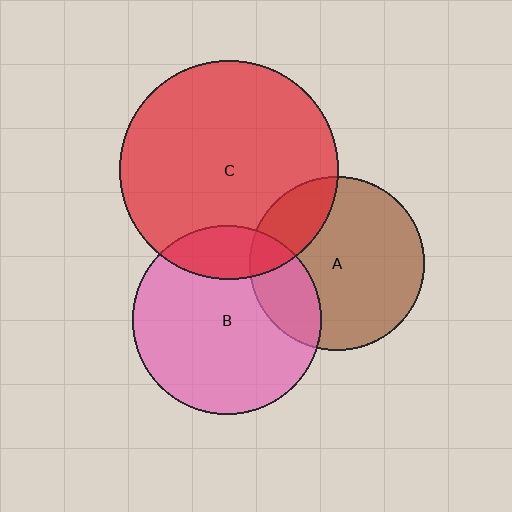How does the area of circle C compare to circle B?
Approximately 1.3 times.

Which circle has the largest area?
Circle C (red).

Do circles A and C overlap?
Yes.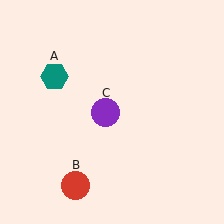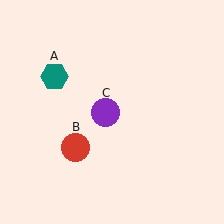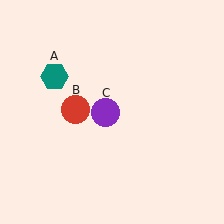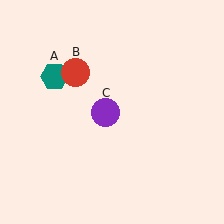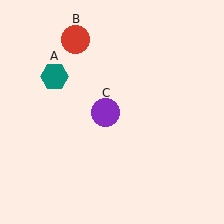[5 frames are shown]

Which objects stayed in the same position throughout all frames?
Teal hexagon (object A) and purple circle (object C) remained stationary.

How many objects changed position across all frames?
1 object changed position: red circle (object B).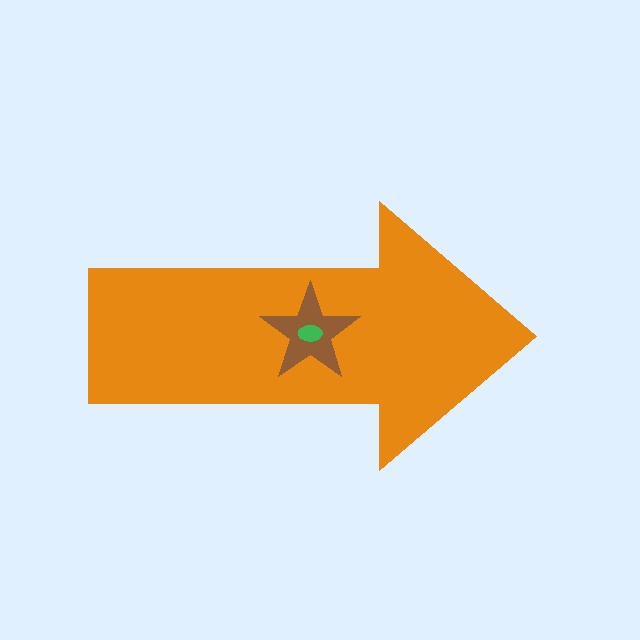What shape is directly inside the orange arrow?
The brown star.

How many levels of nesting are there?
3.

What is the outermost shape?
The orange arrow.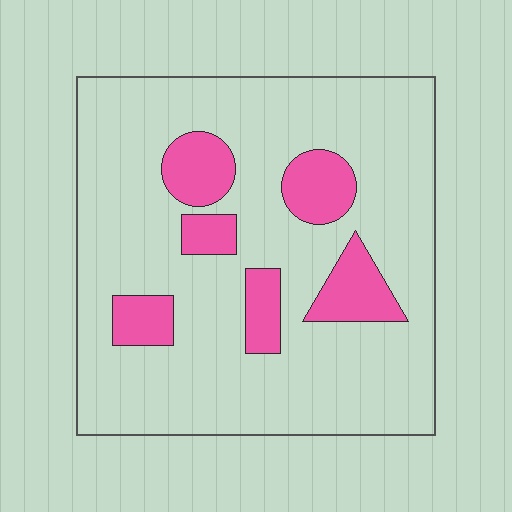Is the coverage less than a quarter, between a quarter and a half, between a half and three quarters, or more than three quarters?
Less than a quarter.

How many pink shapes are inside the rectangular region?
6.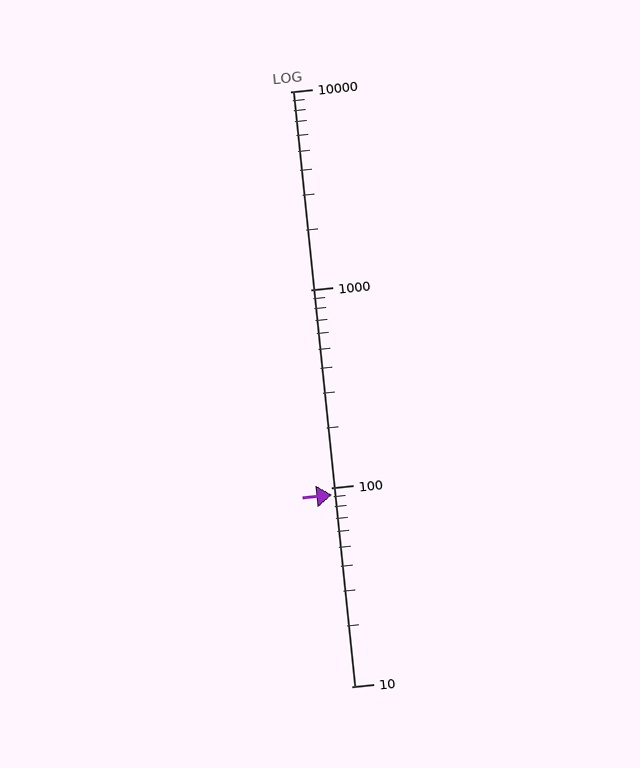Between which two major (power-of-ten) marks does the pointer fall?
The pointer is between 10 and 100.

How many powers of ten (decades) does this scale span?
The scale spans 3 decades, from 10 to 10000.